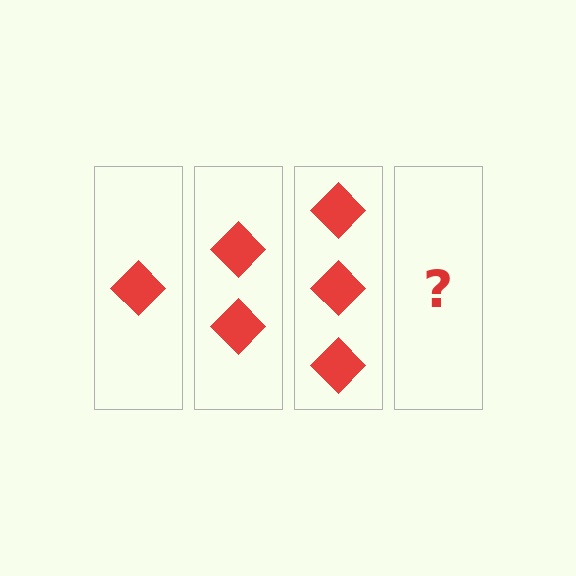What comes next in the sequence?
The next element should be 4 diamonds.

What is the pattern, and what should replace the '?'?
The pattern is that each step adds one more diamond. The '?' should be 4 diamonds.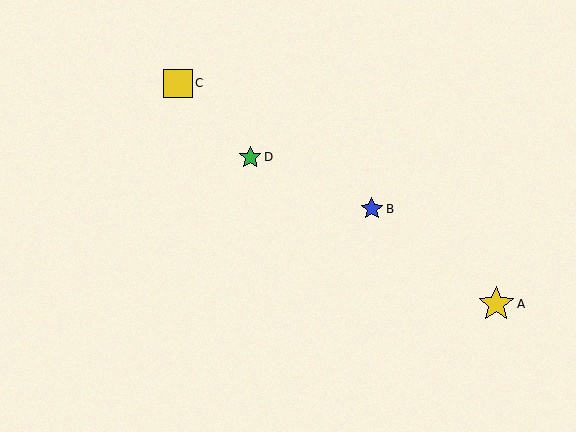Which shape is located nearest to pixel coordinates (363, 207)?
The blue star (labeled B) at (372, 209) is nearest to that location.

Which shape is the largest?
The yellow star (labeled A) is the largest.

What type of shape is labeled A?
Shape A is a yellow star.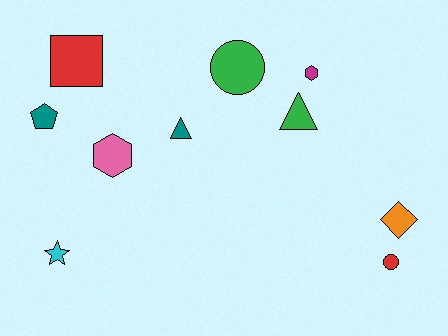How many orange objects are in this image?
There is 1 orange object.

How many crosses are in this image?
There are no crosses.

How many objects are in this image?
There are 10 objects.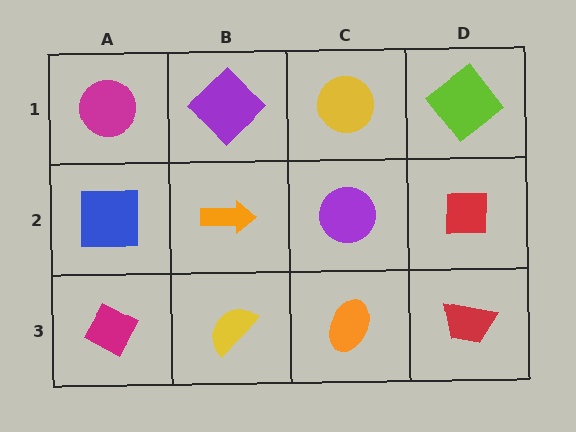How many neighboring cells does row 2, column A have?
3.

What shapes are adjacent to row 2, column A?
A magenta circle (row 1, column A), a magenta diamond (row 3, column A), an orange arrow (row 2, column B).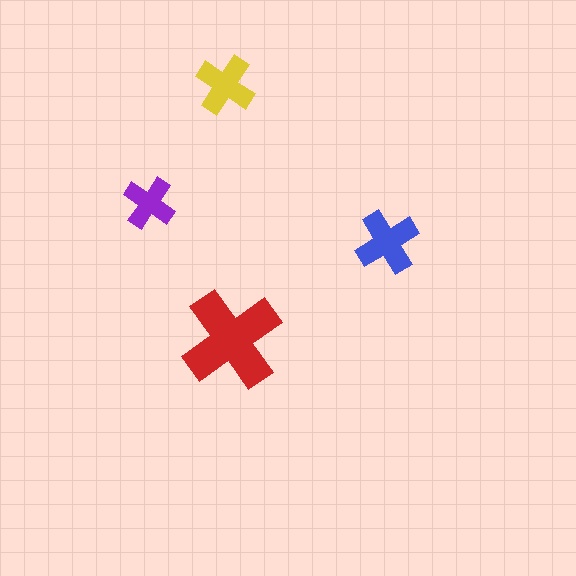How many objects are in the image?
There are 4 objects in the image.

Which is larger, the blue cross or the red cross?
The red one.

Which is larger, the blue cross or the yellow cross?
The blue one.